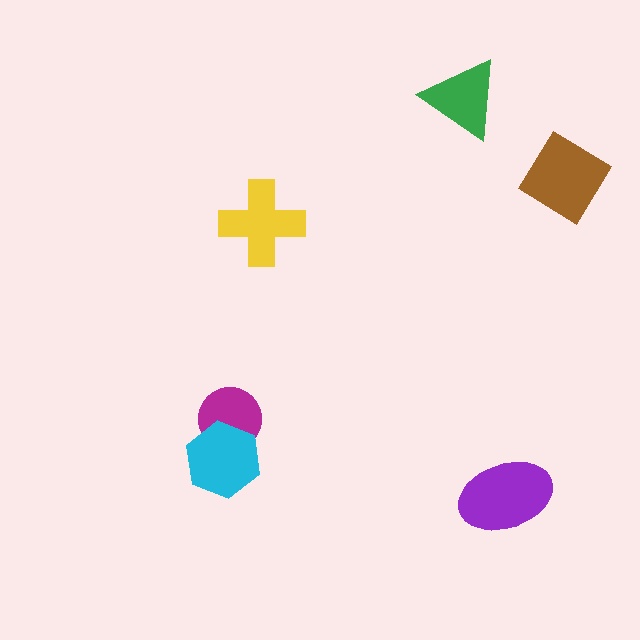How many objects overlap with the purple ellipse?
0 objects overlap with the purple ellipse.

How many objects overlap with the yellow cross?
0 objects overlap with the yellow cross.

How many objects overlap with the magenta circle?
1 object overlaps with the magenta circle.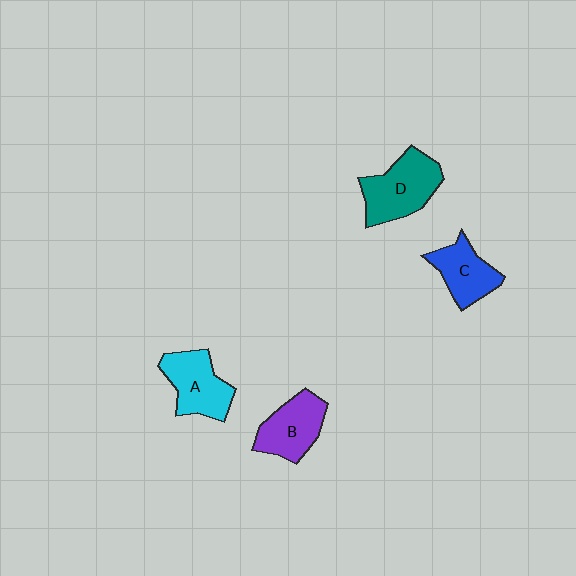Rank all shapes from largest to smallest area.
From largest to smallest: D (teal), A (cyan), B (purple), C (blue).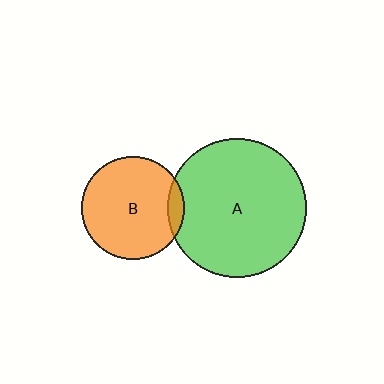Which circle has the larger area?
Circle A (green).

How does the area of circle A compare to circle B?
Approximately 1.8 times.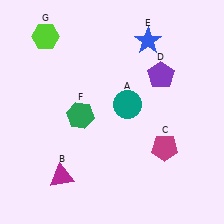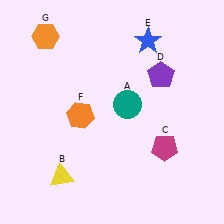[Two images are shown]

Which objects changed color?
B changed from magenta to yellow. F changed from green to orange. G changed from lime to orange.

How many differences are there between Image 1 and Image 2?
There are 3 differences between the two images.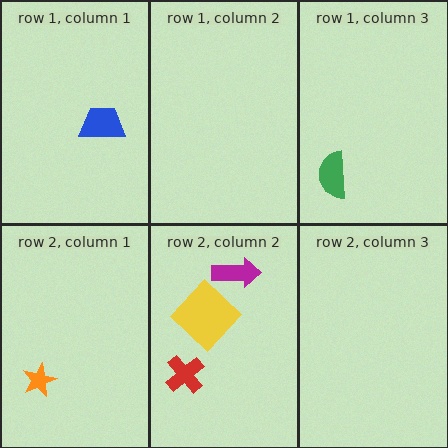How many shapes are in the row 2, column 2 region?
3.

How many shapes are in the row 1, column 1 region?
1.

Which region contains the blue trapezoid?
The row 1, column 1 region.